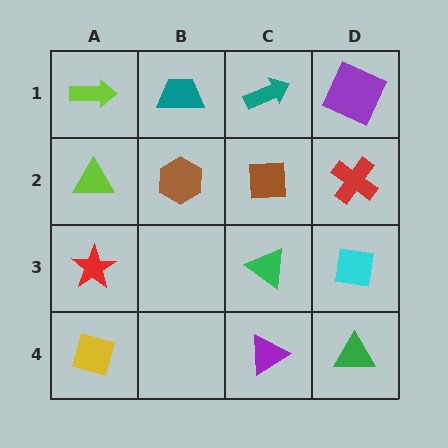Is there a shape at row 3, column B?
No, that cell is empty.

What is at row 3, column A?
A red star.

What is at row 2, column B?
A brown hexagon.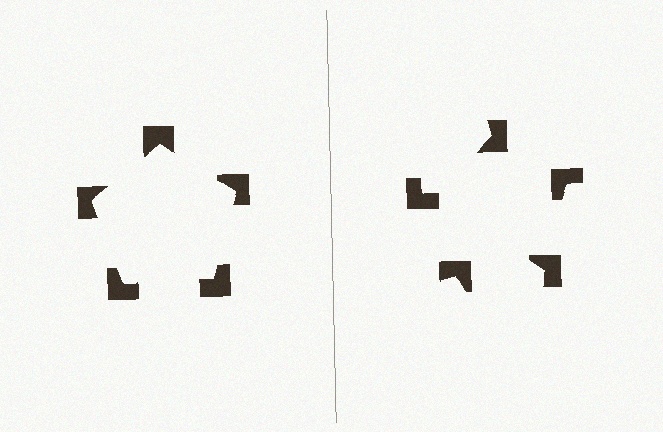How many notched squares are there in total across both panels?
10 — 5 on each side.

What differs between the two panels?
The notched squares are positioned identically on both sides; only the wedge orientations differ. On the left they align to a pentagon; on the right they are misaligned.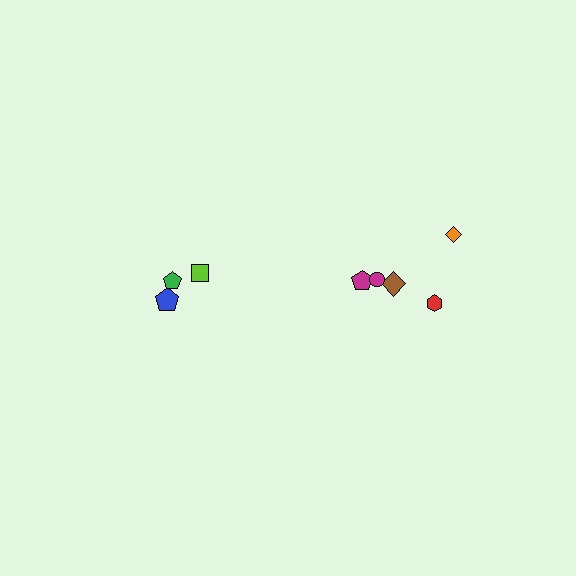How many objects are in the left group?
There are 3 objects.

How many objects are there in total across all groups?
There are 8 objects.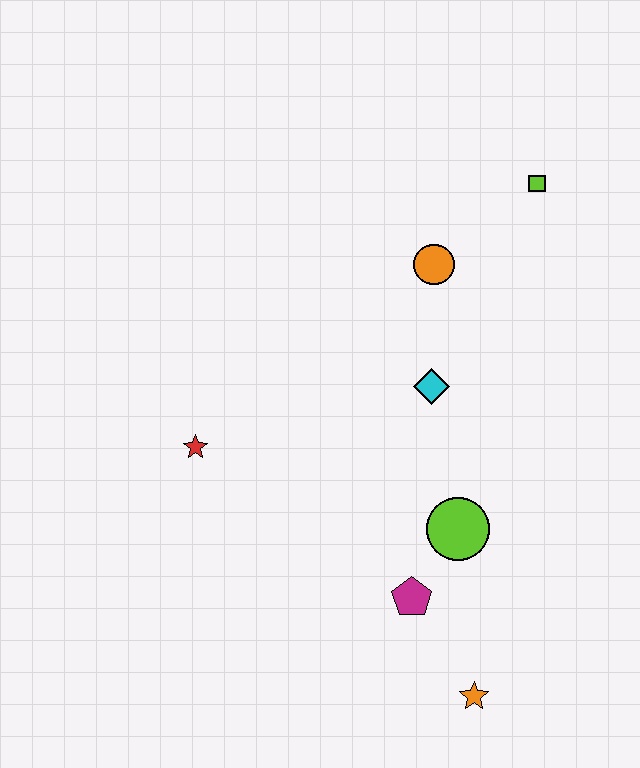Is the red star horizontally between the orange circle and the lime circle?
No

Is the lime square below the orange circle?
No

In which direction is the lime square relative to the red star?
The lime square is to the right of the red star.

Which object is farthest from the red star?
The lime square is farthest from the red star.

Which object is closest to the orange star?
The magenta pentagon is closest to the orange star.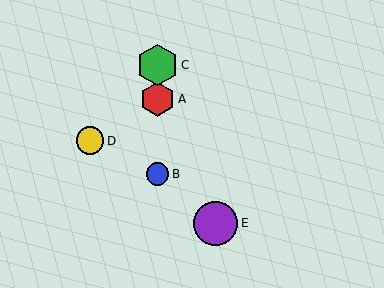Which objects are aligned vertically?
Objects A, B, C are aligned vertically.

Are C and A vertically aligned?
Yes, both are at x≈157.